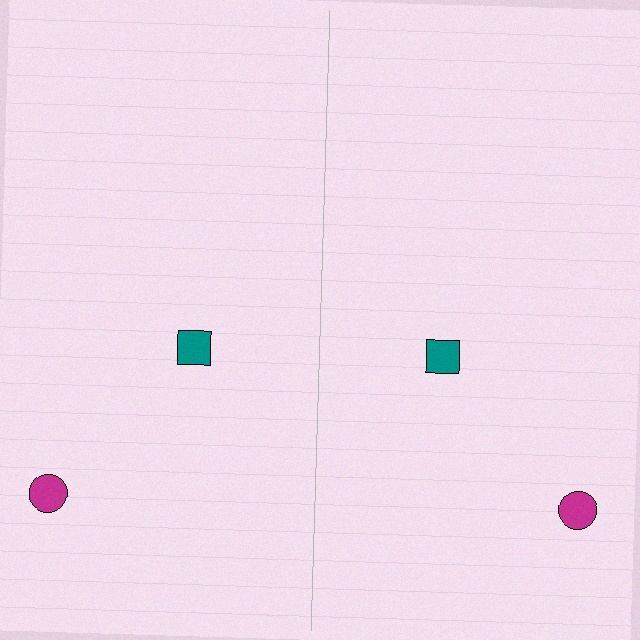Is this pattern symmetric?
Yes, this pattern has bilateral (reflection) symmetry.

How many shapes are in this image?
There are 4 shapes in this image.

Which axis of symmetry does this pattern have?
The pattern has a vertical axis of symmetry running through the center of the image.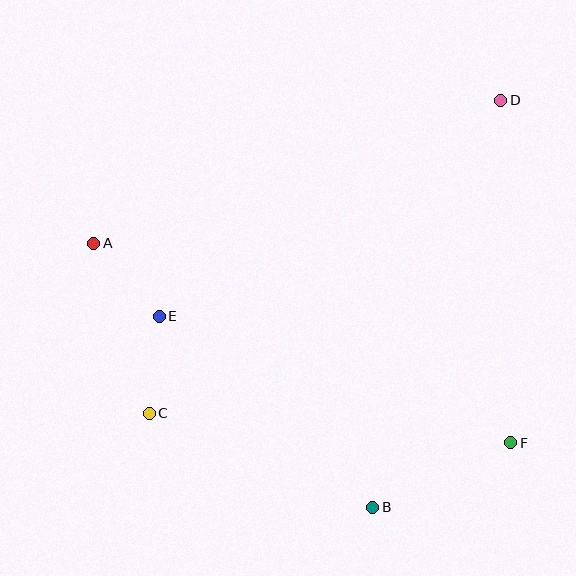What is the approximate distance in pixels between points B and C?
The distance between B and C is approximately 242 pixels.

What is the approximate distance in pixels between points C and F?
The distance between C and F is approximately 363 pixels.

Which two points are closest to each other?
Points C and E are closest to each other.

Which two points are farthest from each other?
Points C and D are farthest from each other.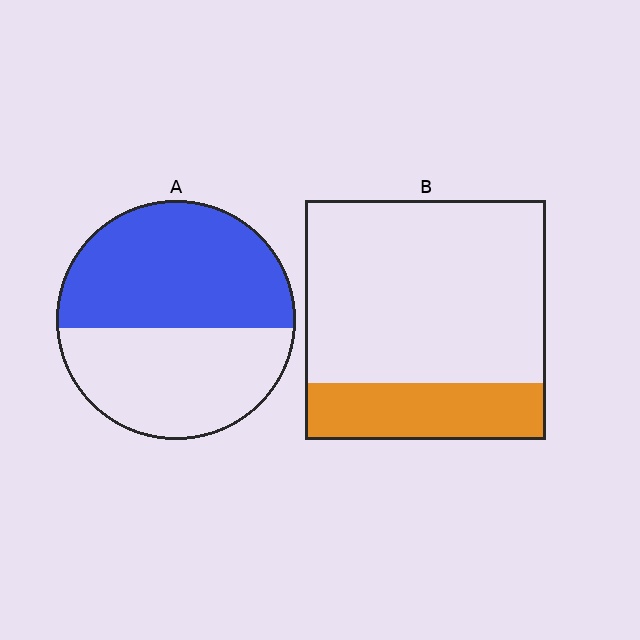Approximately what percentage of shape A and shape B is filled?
A is approximately 55% and B is approximately 25%.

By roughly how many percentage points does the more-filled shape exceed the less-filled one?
By roughly 30 percentage points (A over B).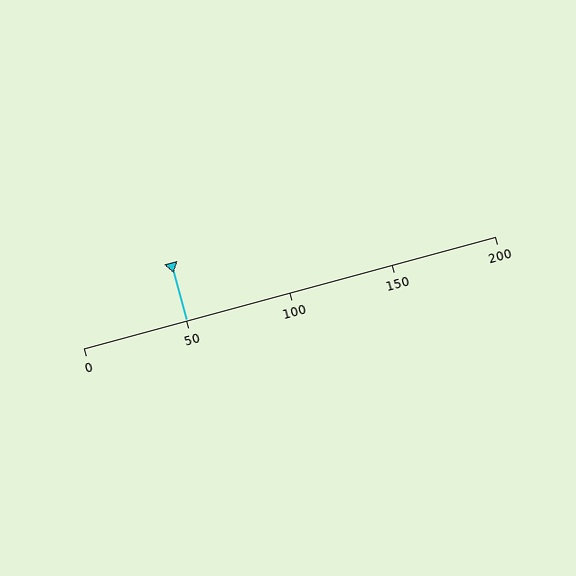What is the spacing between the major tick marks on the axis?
The major ticks are spaced 50 apart.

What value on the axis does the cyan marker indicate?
The marker indicates approximately 50.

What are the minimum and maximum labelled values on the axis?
The axis runs from 0 to 200.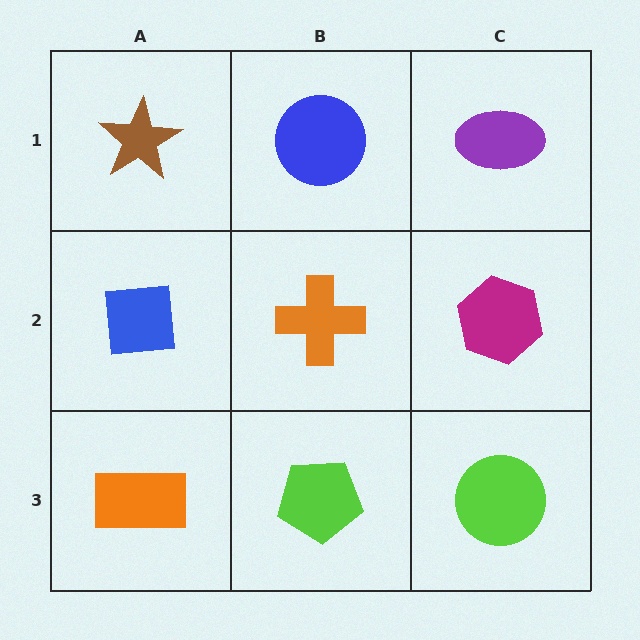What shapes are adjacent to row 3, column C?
A magenta hexagon (row 2, column C), a lime pentagon (row 3, column B).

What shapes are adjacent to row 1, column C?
A magenta hexagon (row 2, column C), a blue circle (row 1, column B).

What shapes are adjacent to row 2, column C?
A purple ellipse (row 1, column C), a lime circle (row 3, column C), an orange cross (row 2, column B).